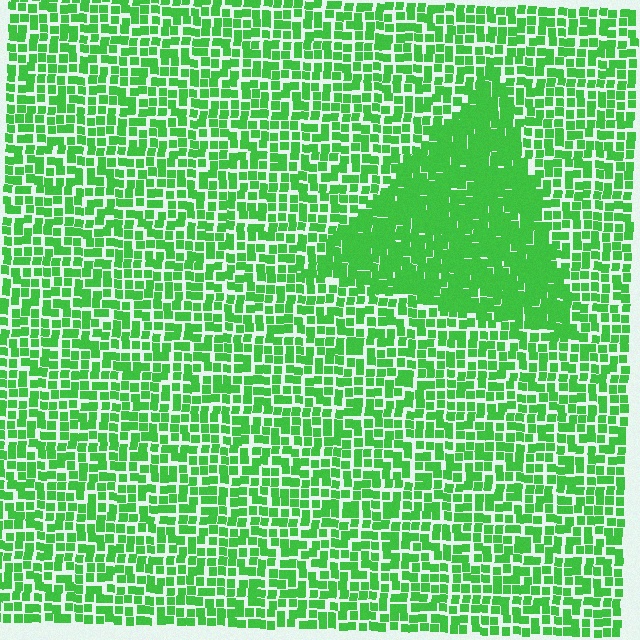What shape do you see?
I see a triangle.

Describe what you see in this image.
The image contains small green elements arranged at two different densities. A triangle-shaped region is visible where the elements are more densely packed than the surrounding area.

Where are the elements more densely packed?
The elements are more densely packed inside the triangle boundary.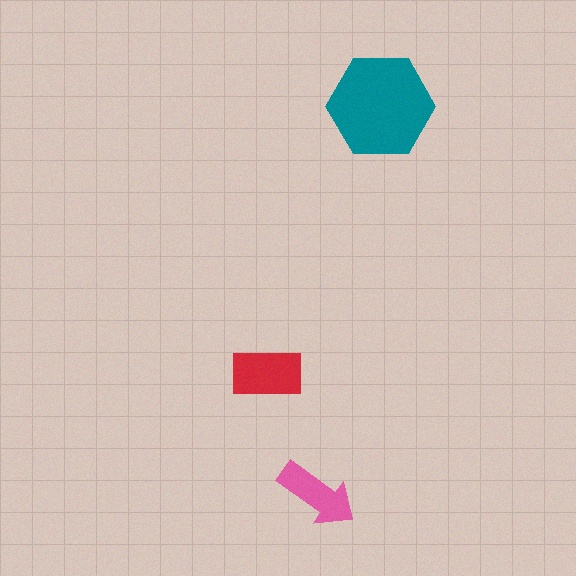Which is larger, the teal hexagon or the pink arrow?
The teal hexagon.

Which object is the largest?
The teal hexagon.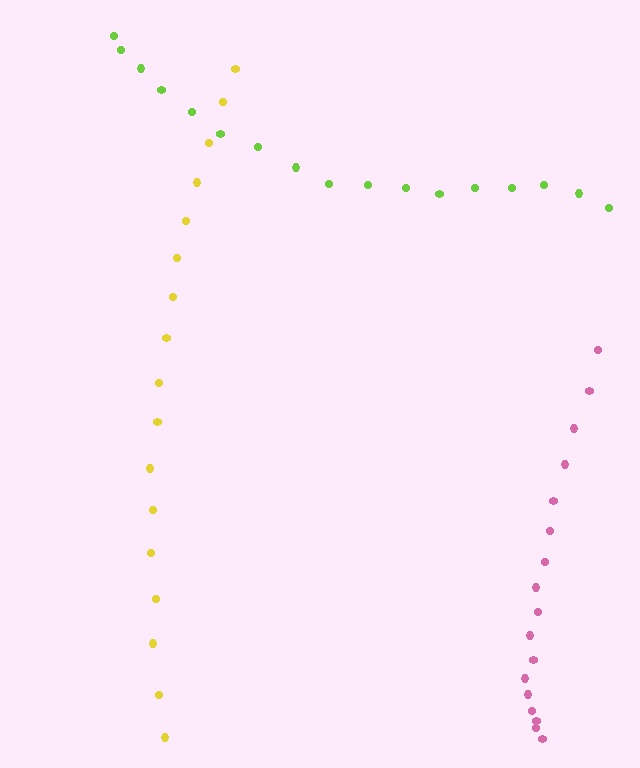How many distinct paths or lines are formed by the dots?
There are 3 distinct paths.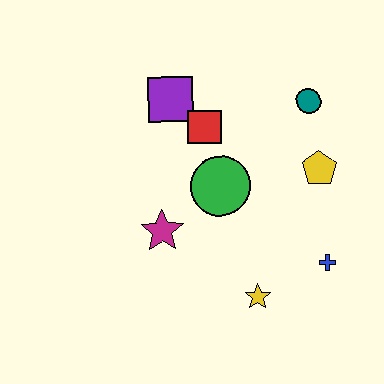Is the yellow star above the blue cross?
No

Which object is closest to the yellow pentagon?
The teal circle is closest to the yellow pentagon.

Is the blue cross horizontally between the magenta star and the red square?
No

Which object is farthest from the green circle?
The blue cross is farthest from the green circle.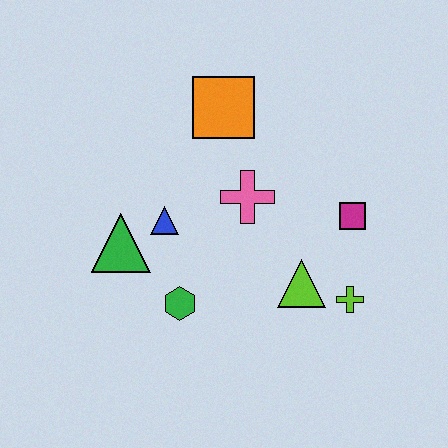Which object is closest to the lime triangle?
The lime cross is closest to the lime triangle.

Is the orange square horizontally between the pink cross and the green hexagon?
Yes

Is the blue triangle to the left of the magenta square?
Yes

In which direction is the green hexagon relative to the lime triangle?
The green hexagon is to the left of the lime triangle.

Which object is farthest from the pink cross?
The lime cross is farthest from the pink cross.